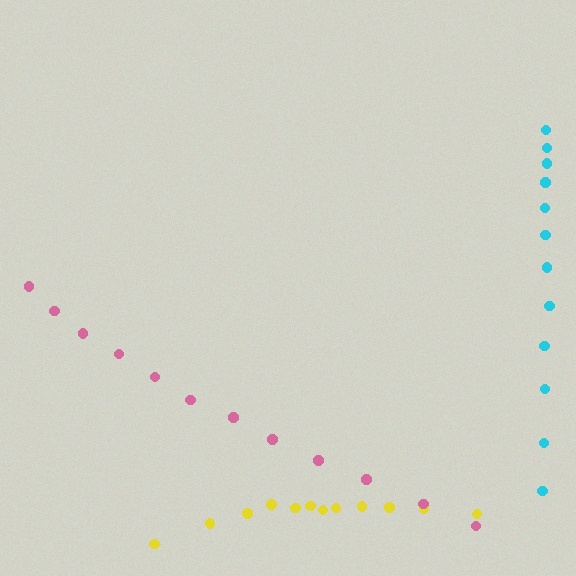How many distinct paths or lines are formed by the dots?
There are 3 distinct paths.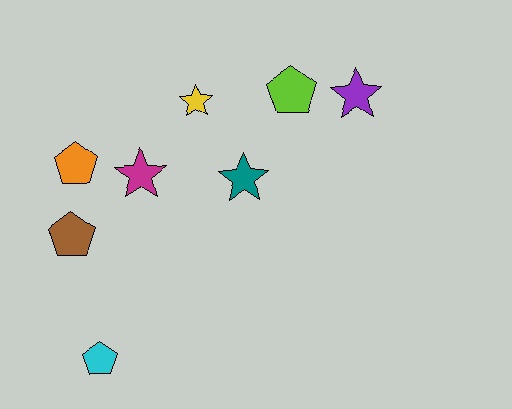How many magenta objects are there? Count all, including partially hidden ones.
There is 1 magenta object.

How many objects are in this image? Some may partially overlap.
There are 8 objects.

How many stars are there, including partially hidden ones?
There are 4 stars.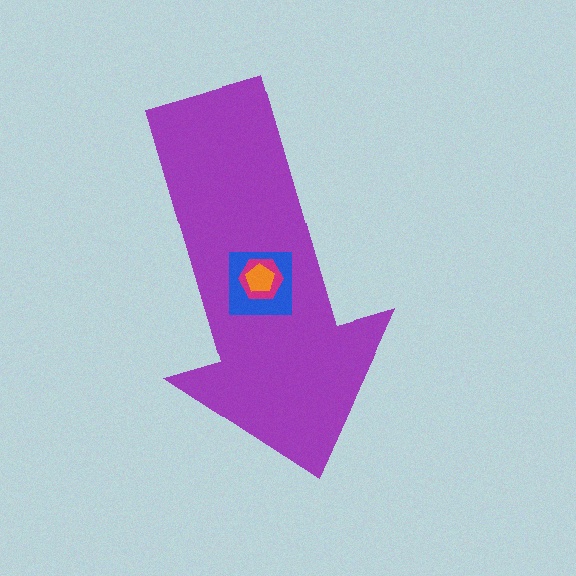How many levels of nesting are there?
4.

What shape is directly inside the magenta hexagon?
The orange pentagon.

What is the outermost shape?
The purple arrow.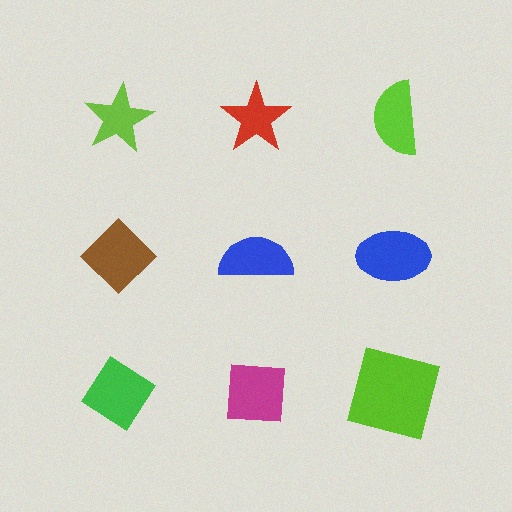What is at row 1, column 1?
A lime star.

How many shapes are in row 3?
3 shapes.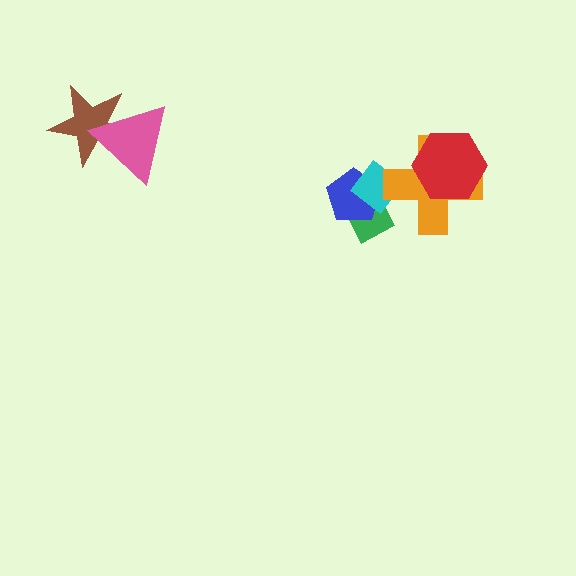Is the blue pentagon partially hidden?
Yes, it is partially covered by another shape.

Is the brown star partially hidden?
Yes, it is partially covered by another shape.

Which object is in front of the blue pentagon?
The cyan diamond is in front of the blue pentagon.